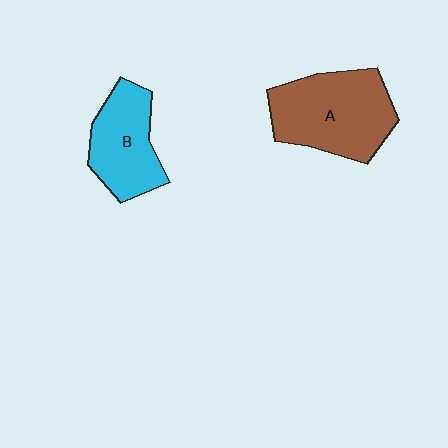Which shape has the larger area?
Shape A (brown).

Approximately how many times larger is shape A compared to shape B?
Approximately 1.4 times.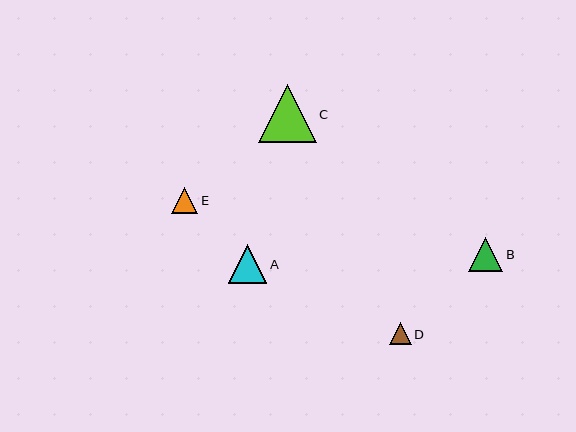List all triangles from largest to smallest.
From largest to smallest: C, A, B, E, D.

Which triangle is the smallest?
Triangle D is the smallest with a size of approximately 22 pixels.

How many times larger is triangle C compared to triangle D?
Triangle C is approximately 2.7 times the size of triangle D.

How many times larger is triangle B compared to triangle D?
Triangle B is approximately 1.6 times the size of triangle D.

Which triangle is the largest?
Triangle C is the largest with a size of approximately 58 pixels.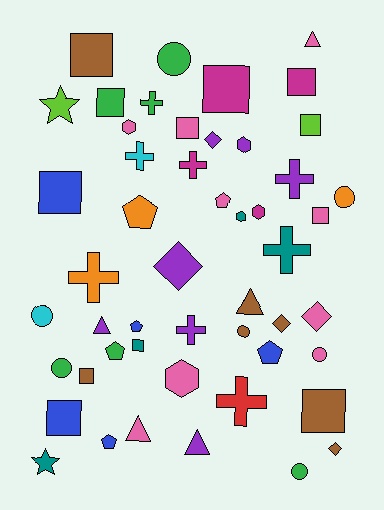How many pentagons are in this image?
There are 6 pentagons.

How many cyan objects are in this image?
There are 2 cyan objects.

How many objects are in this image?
There are 50 objects.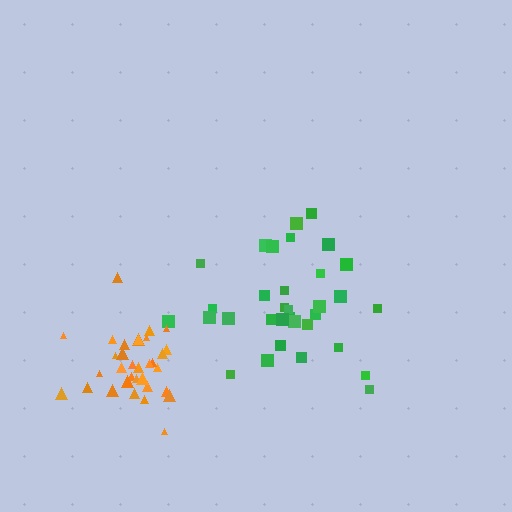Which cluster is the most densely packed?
Orange.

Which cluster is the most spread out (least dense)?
Green.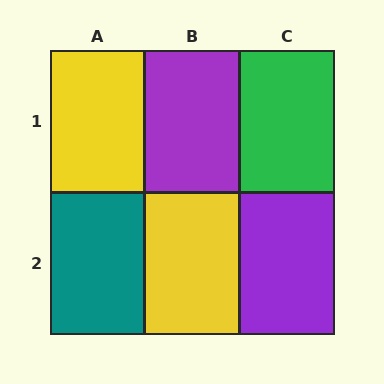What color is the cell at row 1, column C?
Green.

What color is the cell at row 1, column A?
Yellow.